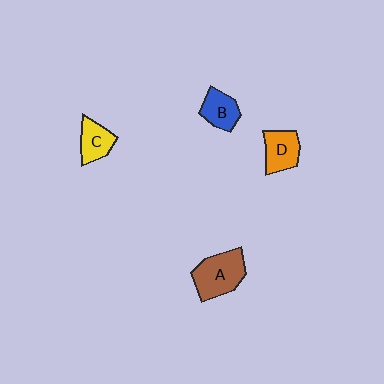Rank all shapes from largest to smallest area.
From largest to smallest: A (brown), D (orange), B (blue), C (yellow).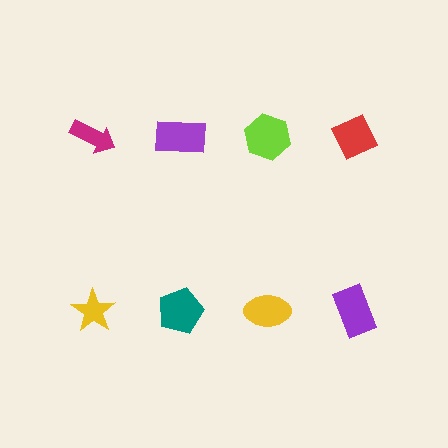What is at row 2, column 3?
A yellow ellipse.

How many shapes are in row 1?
4 shapes.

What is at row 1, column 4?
A red diamond.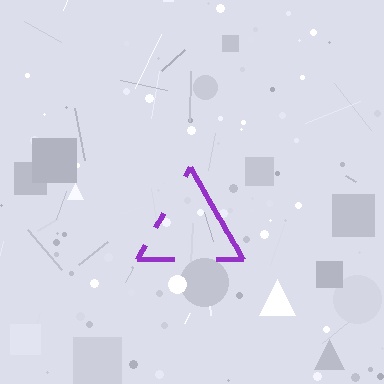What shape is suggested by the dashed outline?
The dashed outline suggests a triangle.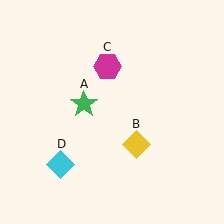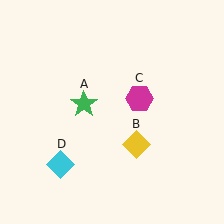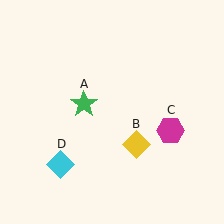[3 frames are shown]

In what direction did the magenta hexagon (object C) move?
The magenta hexagon (object C) moved down and to the right.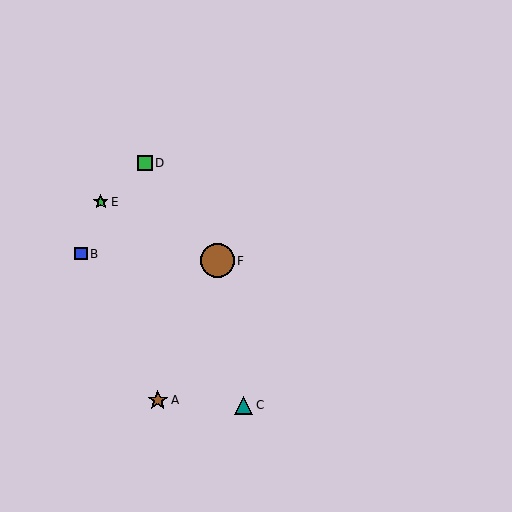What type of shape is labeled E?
Shape E is a green star.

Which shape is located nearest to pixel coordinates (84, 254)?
The blue square (labeled B) at (81, 254) is nearest to that location.